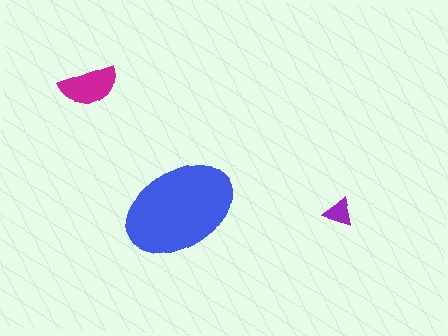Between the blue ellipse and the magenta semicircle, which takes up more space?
The blue ellipse.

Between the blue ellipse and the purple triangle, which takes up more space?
The blue ellipse.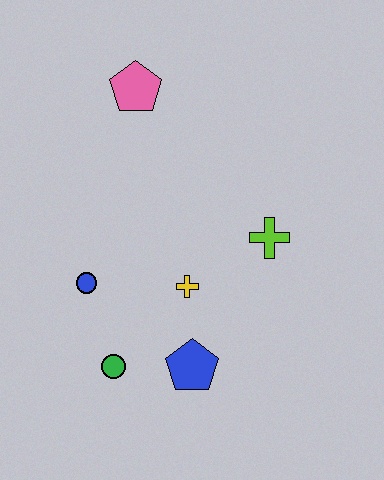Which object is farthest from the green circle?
The pink pentagon is farthest from the green circle.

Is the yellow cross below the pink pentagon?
Yes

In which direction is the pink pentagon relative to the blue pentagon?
The pink pentagon is above the blue pentagon.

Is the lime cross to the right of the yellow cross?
Yes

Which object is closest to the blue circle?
The green circle is closest to the blue circle.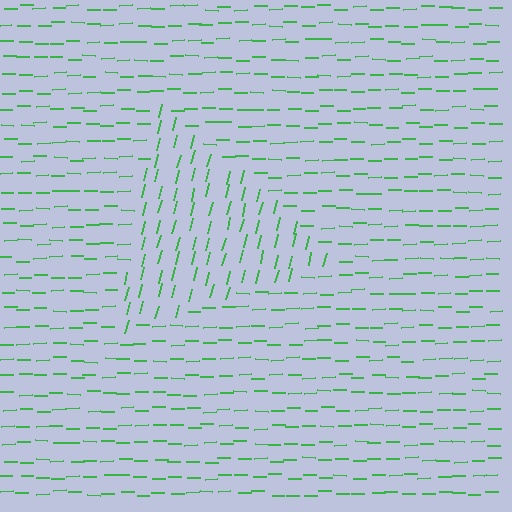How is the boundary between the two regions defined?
The boundary is defined purely by a change in line orientation (approximately 75 degrees difference). All lines are the same color and thickness.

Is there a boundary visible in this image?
Yes, there is a texture boundary formed by a change in line orientation.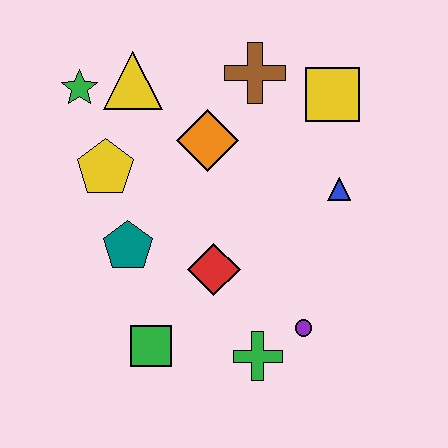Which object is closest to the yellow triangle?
The green star is closest to the yellow triangle.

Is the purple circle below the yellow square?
Yes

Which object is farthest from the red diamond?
The green star is farthest from the red diamond.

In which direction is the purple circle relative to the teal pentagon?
The purple circle is to the right of the teal pentagon.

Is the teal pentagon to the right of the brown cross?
No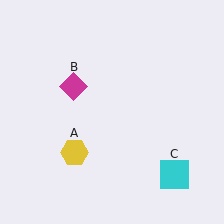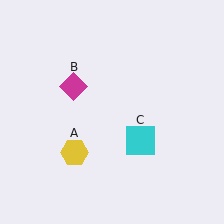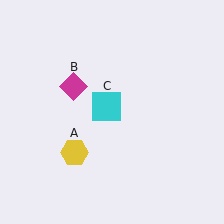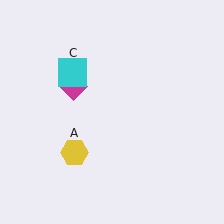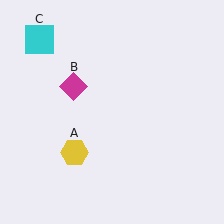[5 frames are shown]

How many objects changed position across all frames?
1 object changed position: cyan square (object C).